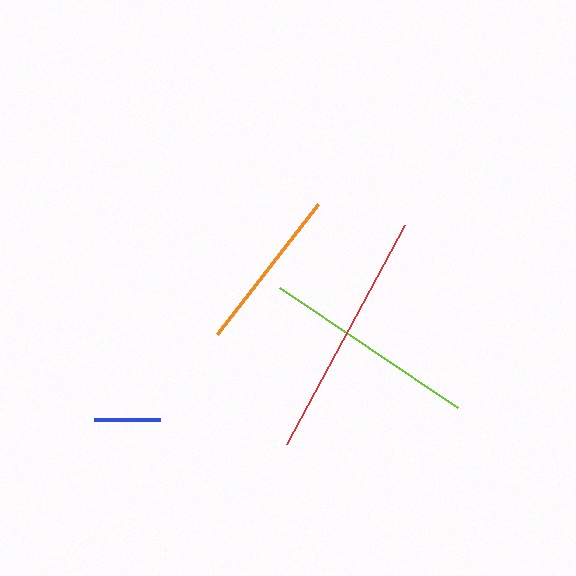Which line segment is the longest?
The red line is the longest at approximately 249 pixels.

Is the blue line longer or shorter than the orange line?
The orange line is longer than the blue line.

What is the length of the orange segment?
The orange segment is approximately 164 pixels long.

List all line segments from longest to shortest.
From longest to shortest: red, lime, orange, blue.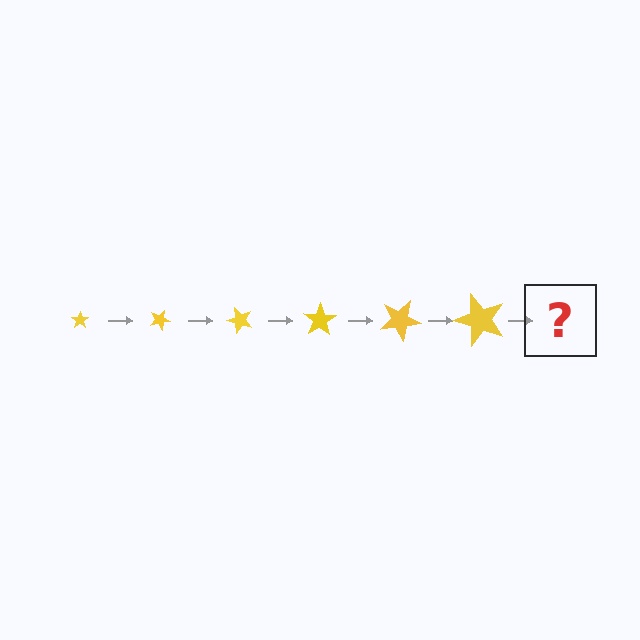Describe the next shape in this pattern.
It should be a star, larger than the previous one and rotated 150 degrees from the start.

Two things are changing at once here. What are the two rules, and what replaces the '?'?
The two rules are that the star grows larger each step and it rotates 25 degrees each step. The '?' should be a star, larger than the previous one and rotated 150 degrees from the start.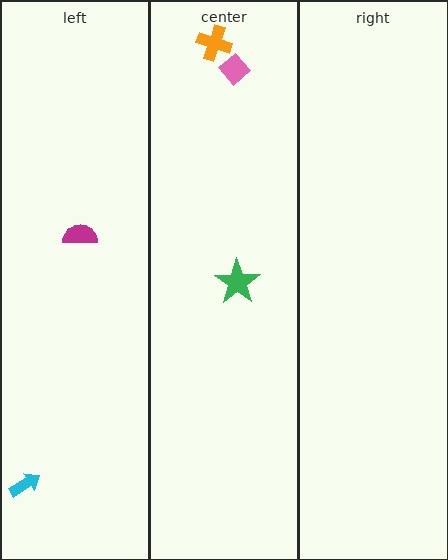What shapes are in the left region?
The cyan arrow, the magenta semicircle.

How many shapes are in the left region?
2.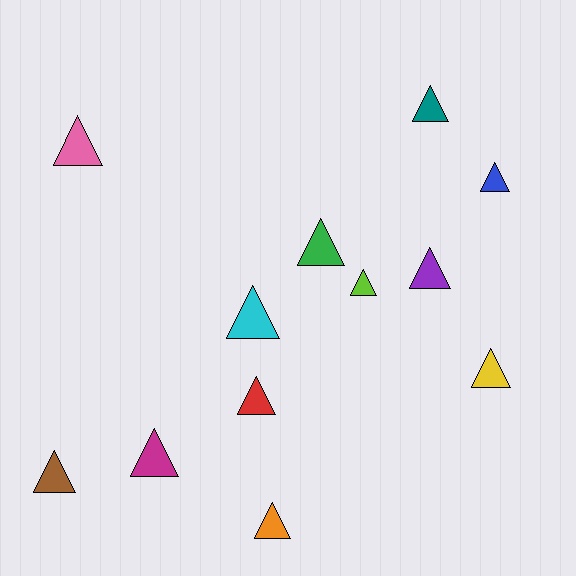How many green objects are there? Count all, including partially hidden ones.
There is 1 green object.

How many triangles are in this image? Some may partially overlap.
There are 12 triangles.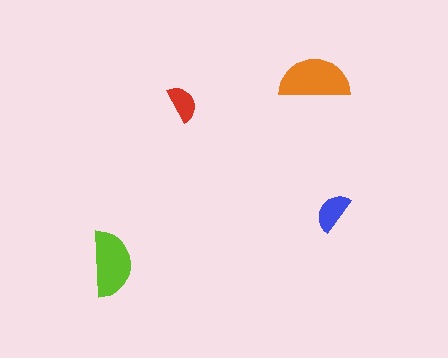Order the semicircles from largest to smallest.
the orange one, the lime one, the blue one, the red one.